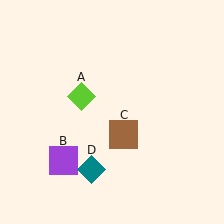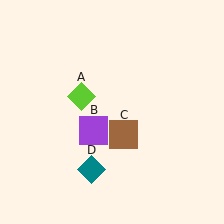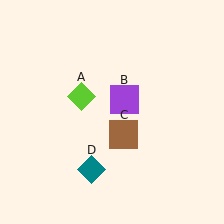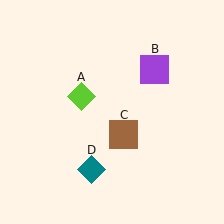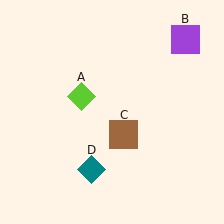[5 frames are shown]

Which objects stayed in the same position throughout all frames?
Lime diamond (object A) and brown square (object C) and teal diamond (object D) remained stationary.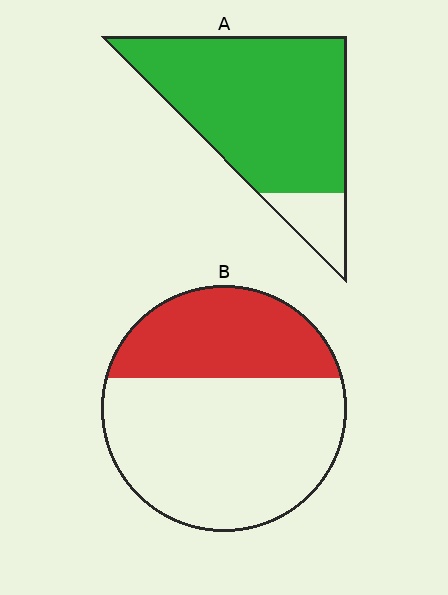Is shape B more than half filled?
No.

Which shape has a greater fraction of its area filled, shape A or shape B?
Shape A.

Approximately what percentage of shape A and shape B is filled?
A is approximately 85% and B is approximately 35%.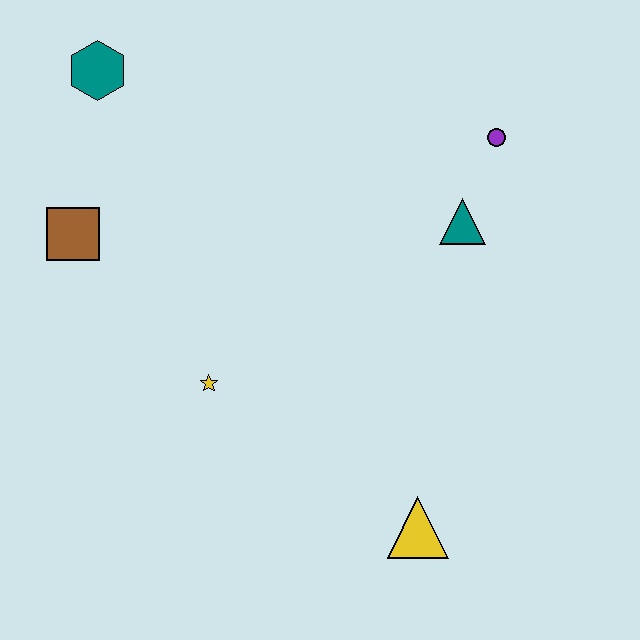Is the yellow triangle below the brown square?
Yes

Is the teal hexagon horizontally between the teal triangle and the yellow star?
No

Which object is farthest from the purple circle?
The brown square is farthest from the purple circle.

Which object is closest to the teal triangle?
The purple circle is closest to the teal triangle.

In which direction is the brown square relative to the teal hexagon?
The brown square is below the teal hexagon.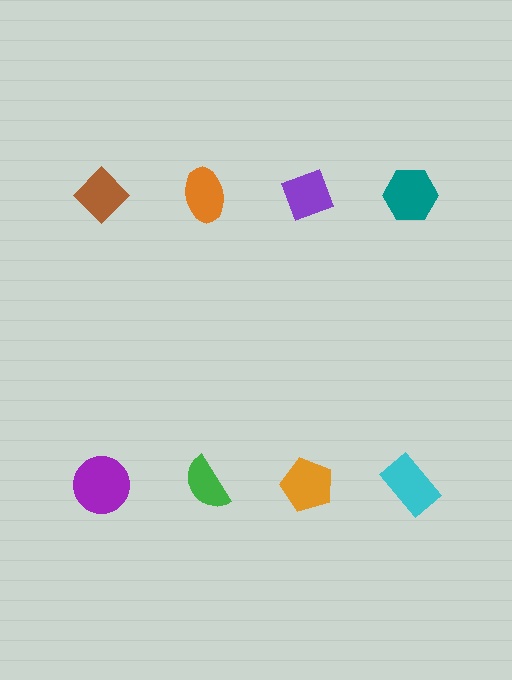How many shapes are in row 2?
4 shapes.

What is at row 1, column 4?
A teal hexagon.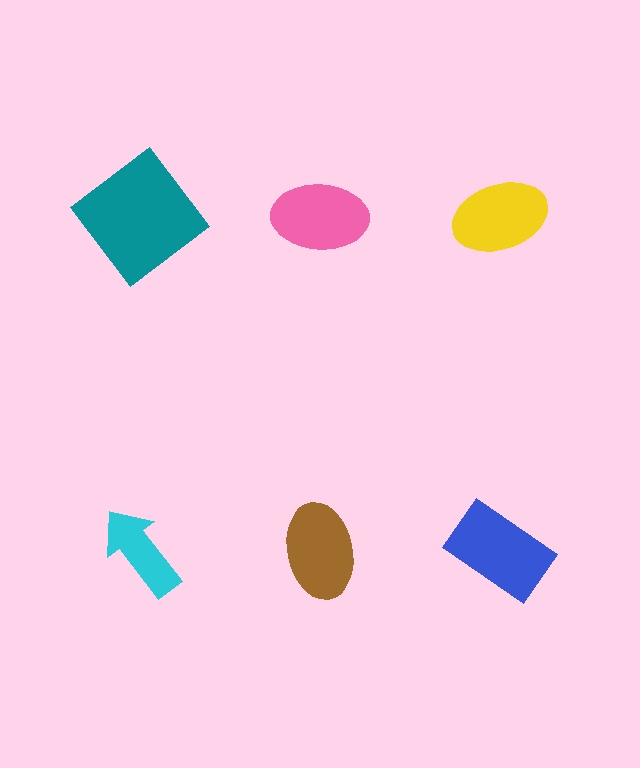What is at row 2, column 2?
A brown ellipse.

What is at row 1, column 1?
A teal diamond.